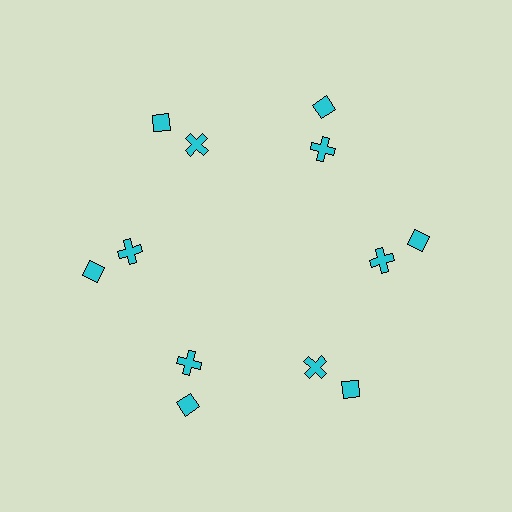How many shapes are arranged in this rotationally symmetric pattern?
There are 12 shapes, arranged in 6 groups of 2.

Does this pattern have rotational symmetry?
Yes, this pattern has 6-fold rotational symmetry. It looks the same after rotating 60 degrees around the center.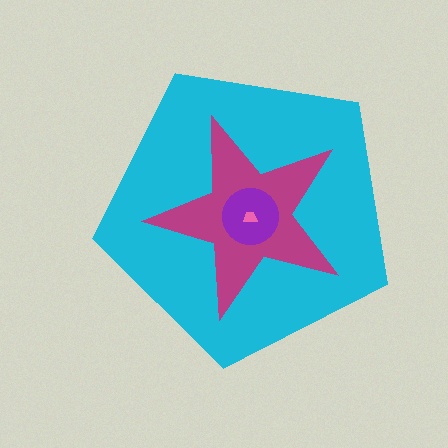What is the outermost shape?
The cyan pentagon.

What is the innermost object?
The pink trapezoid.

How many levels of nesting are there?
4.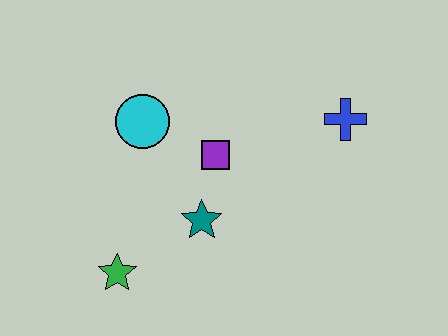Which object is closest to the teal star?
The purple square is closest to the teal star.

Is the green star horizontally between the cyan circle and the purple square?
No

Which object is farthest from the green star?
The blue cross is farthest from the green star.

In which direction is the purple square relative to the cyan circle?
The purple square is to the right of the cyan circle.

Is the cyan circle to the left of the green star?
No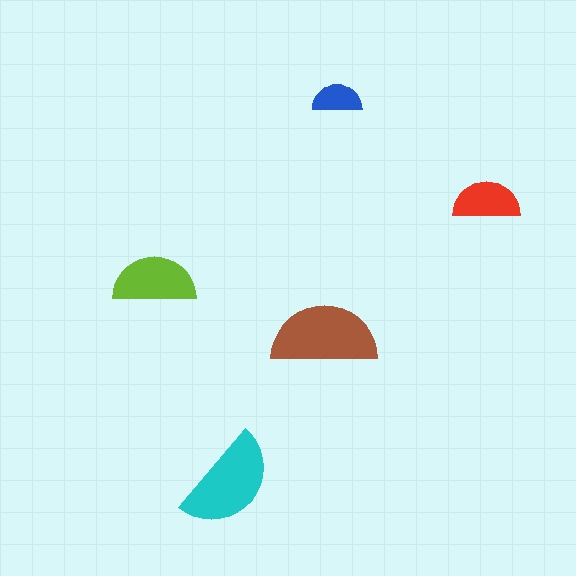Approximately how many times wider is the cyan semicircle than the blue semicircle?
About 2 times wider.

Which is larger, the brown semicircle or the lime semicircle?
The brown one.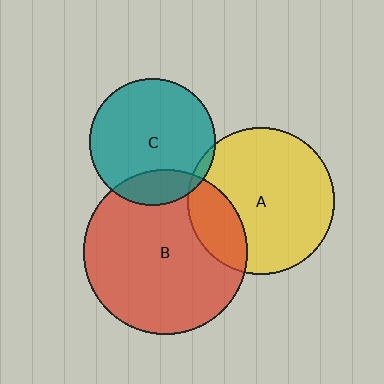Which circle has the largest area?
Circle B (red).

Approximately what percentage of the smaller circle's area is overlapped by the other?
Approximately 20%.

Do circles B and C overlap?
Yes.